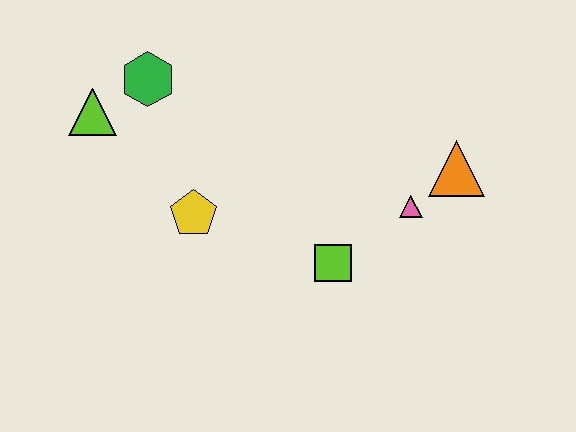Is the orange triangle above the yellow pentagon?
Yes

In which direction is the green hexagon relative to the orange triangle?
The green hexagon is to the left of the orange triangle.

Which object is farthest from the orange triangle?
The lime triangle is farthest from the orange triangle.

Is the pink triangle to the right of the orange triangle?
No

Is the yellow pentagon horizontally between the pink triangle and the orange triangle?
No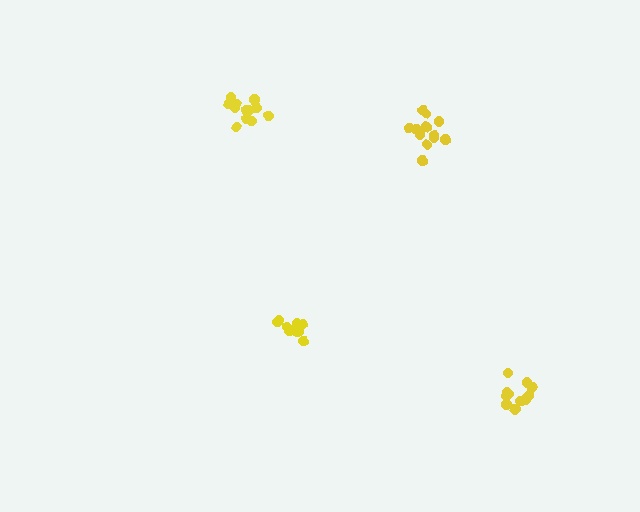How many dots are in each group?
Group 1: 13 dots, Group 2: 11 dots, Group 3: 12 dots, Group 4: 13 dots (49 total).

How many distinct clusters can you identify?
There are 4 distinct clusters.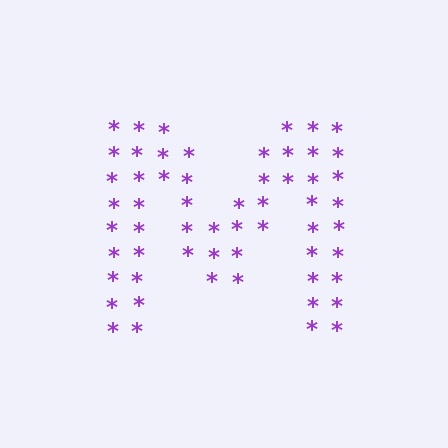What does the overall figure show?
The overall figure shows the letter M.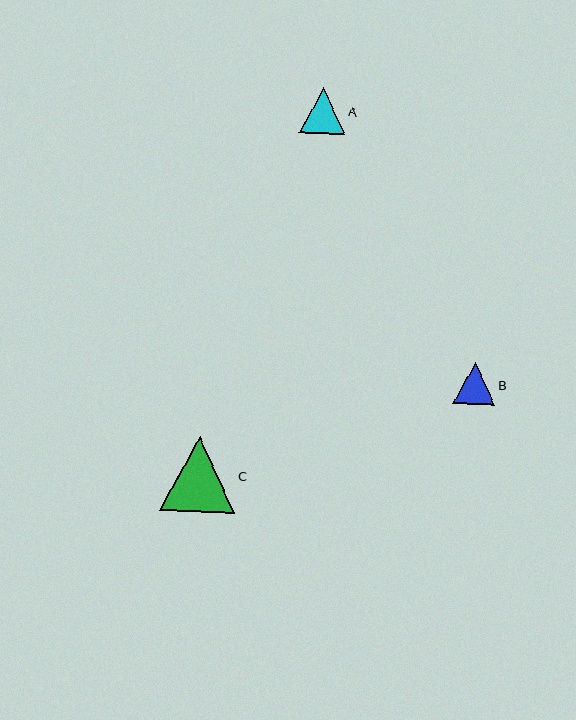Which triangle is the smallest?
Triangle B is the smallest with a size of approximately 42 pixels.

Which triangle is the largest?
Triangle C is the largest with a size of approximately 74 pixels.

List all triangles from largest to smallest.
From largest to smallest: C, A, B.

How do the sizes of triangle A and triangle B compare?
Triangle A and triangle B are approximately the same size.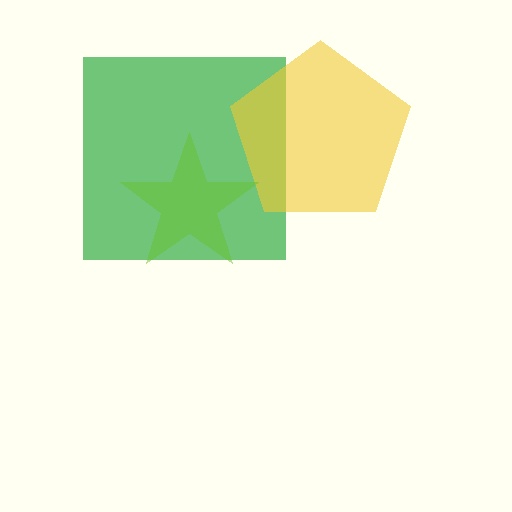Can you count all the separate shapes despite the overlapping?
Yes, there are 3 separate shapes.